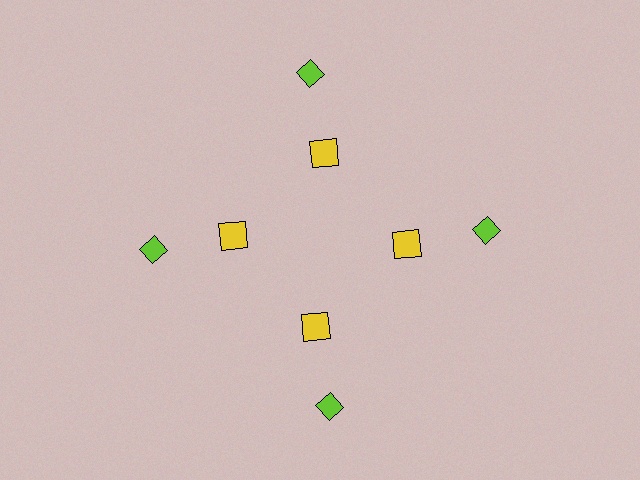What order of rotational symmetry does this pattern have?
This pattern has 4-fold rotational symmetry.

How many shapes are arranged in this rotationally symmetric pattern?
There are 8 shapes, arranged in 4 groups of 2.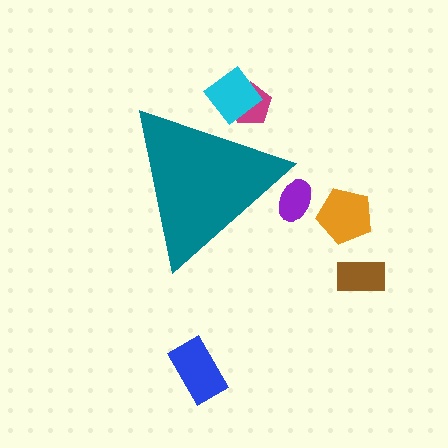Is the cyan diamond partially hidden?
Yes, the cyan diamond is partially hidden behind the teal triangle.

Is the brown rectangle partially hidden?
No, the brown rectangle is fully visible.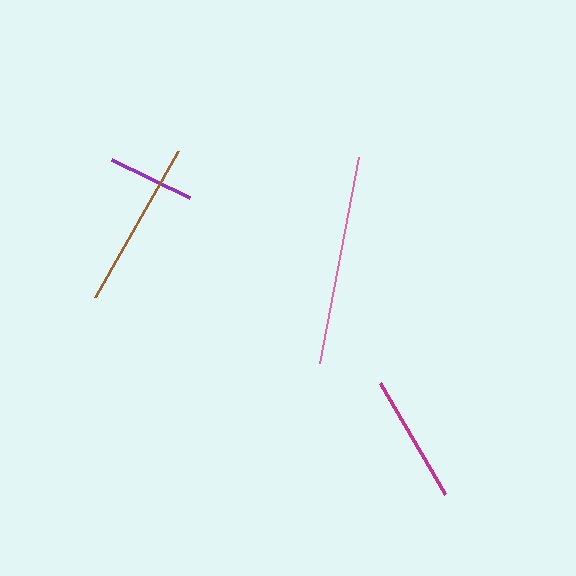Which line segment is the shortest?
The purple line is the shortest at approximately 87 pixels.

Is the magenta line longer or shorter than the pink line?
The pink line is longer than the magenta line.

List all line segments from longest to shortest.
From longest to shortest: pink, brown, magenta, purple.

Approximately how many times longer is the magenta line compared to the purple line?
The magenta line is approximately 1.5 times the length of the purple line.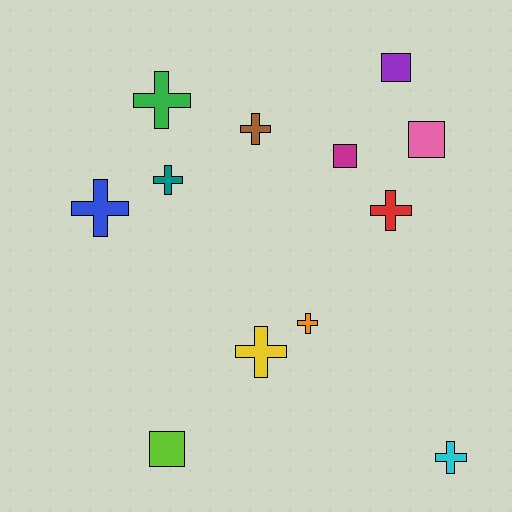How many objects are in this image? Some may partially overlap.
There are 12 objects.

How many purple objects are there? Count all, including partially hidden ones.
There is 1 purple object.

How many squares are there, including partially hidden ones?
There are 4 squares.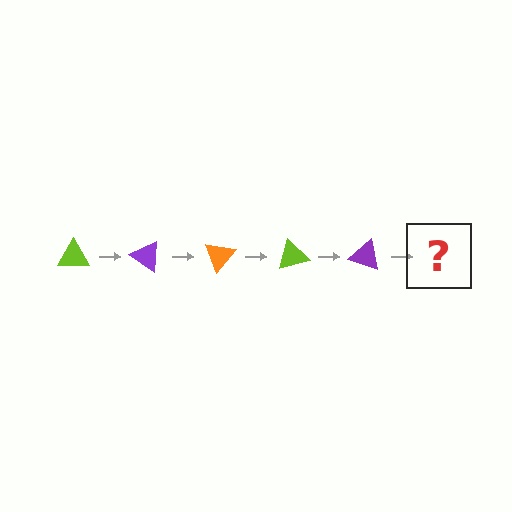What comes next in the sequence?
The next element should be an orange triangle, rotated 175 degrees from the start.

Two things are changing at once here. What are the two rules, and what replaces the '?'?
The two rules are that it rotates 35 degrees each step and the color cycles through lime, purple, and orange. The '?' should be an orange triangle, rotated 175 degrees from the start.